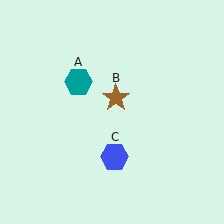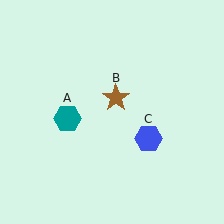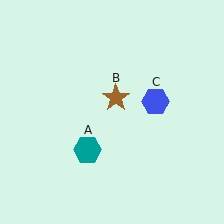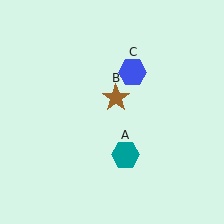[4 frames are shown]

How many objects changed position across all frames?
2 objects changed position: teal hexagon (object A), blue hexagon (object C).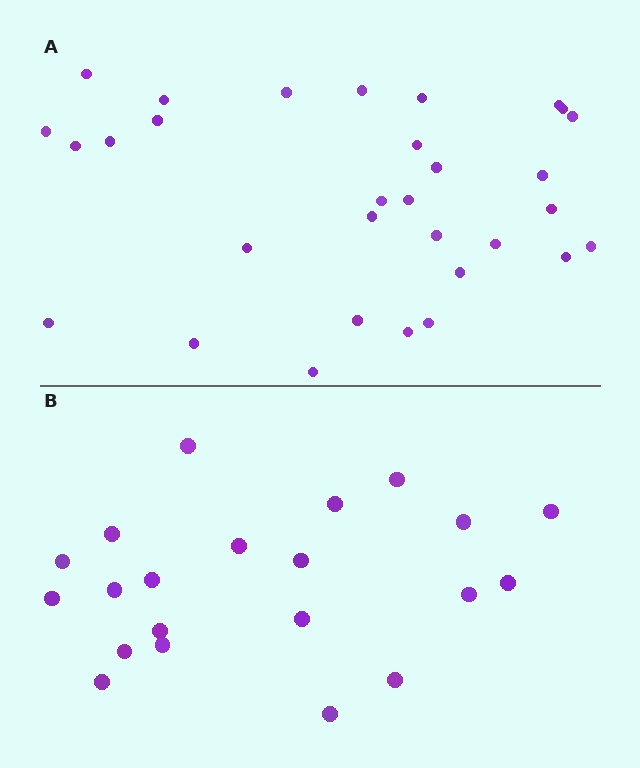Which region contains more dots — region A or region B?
Region A (the top region) has more dots.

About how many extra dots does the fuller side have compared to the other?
Region A has roughly 10 or so more dots than region B.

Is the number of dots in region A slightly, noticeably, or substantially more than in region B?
Region A has substantially more. The ratio is roughly 1.5 to 1.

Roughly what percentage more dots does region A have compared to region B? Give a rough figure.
About 50% more.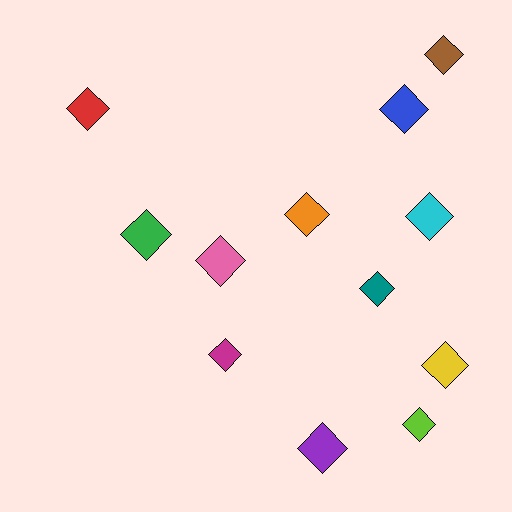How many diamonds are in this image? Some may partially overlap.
There are 12 diamonds.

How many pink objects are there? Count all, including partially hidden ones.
There is 1 pink object.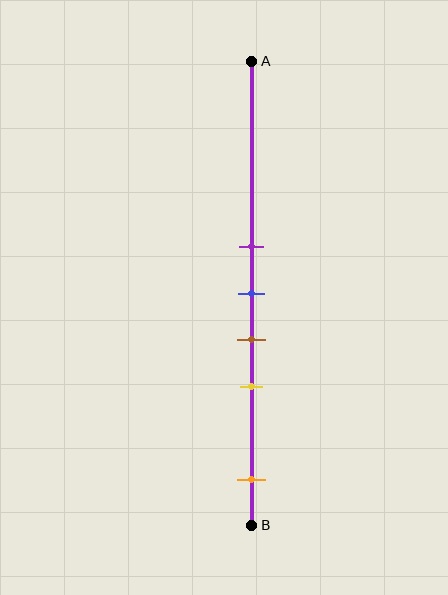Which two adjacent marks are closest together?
The purple and blue marks are the closest adjacent pair.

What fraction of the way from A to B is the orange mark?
The orange mark is approximately 90% (0.9) of the way from A to B.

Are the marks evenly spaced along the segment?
No, the marks are not evenly spaced.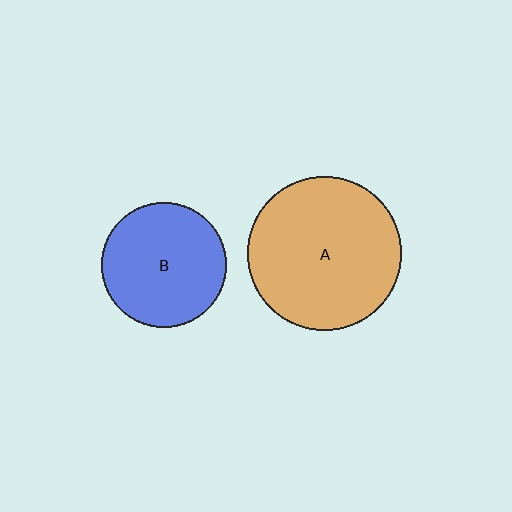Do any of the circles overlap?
No, none of the circles overlap.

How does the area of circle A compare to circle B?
Approximately 1.5 times.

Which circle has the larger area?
Circle A (orange).